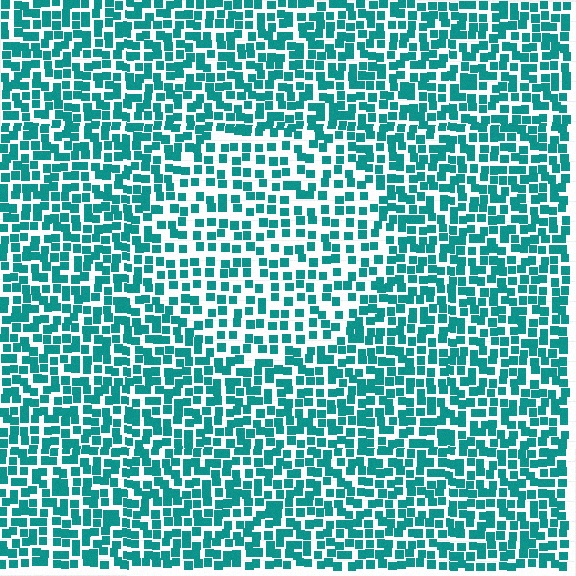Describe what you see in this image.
The image contains small teal elements arranged at two different densities. A circle-shaped region is visible where the elements are less densely packed than the surrounding area.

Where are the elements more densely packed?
The elements are more densely packed outside the circle boundary.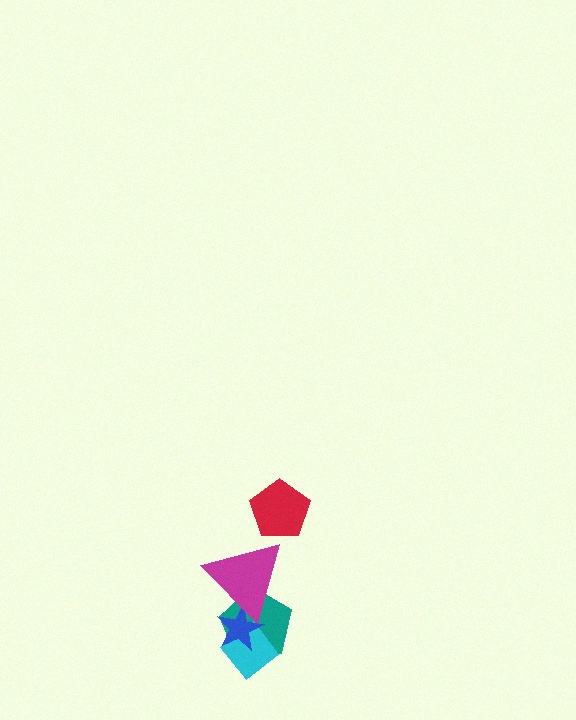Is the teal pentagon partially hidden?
Yes, it is partially covered by another shape.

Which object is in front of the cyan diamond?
The blue star is in front of the cyan diamond.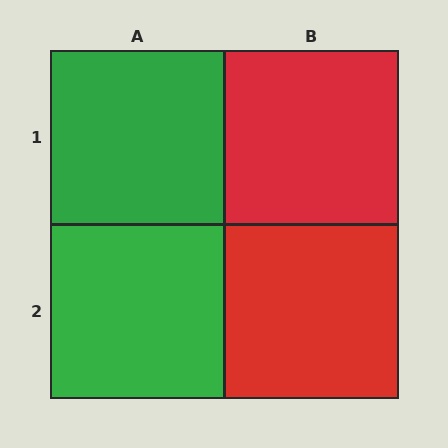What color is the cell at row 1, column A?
Green.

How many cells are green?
2 cells are green.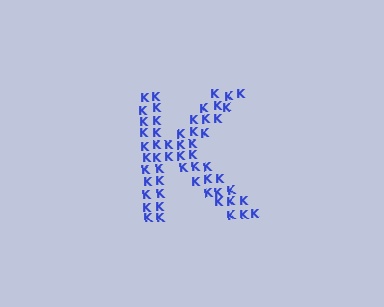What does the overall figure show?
The overall figure shows the letter K.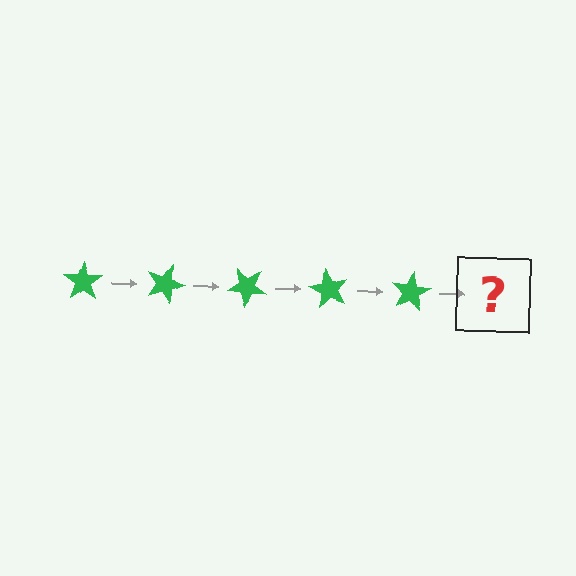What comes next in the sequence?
The next element should be a green star rotated 100 degrees.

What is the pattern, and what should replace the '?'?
The pattern is that the star rotates 20 degrees each step. The '?' should be a green star rotated 100 degrees.